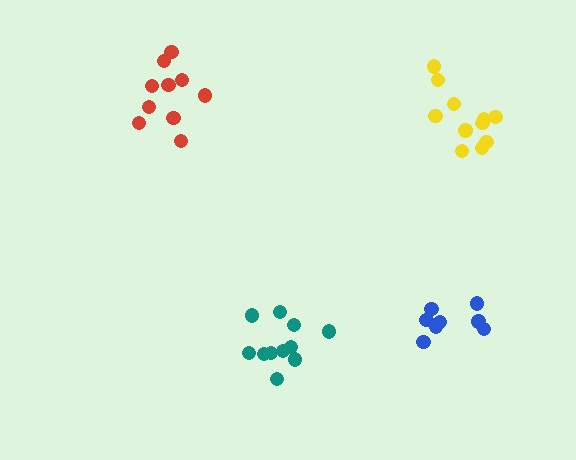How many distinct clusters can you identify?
There are 4 distinct clusters.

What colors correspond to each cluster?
The clusters are colored: blue, yellow, teal, red.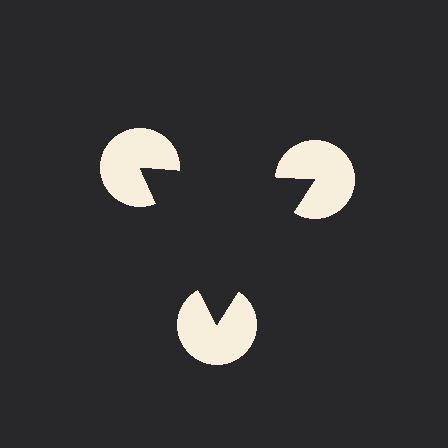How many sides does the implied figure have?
3 sides.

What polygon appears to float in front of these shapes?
An illusory triangle — its edges are inferred from the aligned wedge cuts in the pac-man discs, not physically drawn.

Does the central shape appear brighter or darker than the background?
It typically appears slightly darker than the background, even though no actual brightness change is drawn.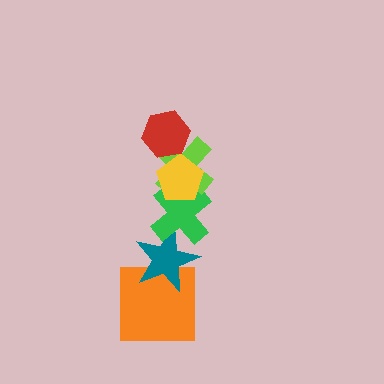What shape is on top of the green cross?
The lime cross is on top of the green cross.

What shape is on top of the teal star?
The green cross is on top of the teal star.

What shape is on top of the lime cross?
The yellow pentagon is on top of the lime cross.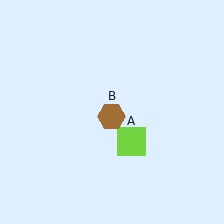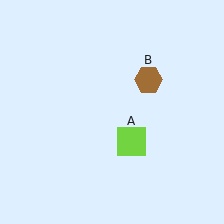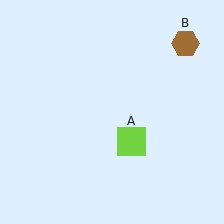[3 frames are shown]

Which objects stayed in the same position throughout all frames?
Lime square (object A) remained stationary.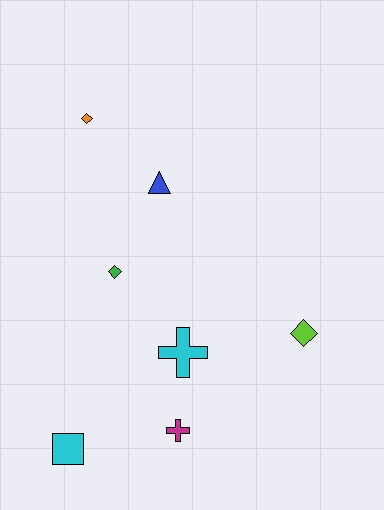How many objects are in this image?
There are 7 objects.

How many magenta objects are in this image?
There is 1 magenta object.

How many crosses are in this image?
There are 2 crosses.